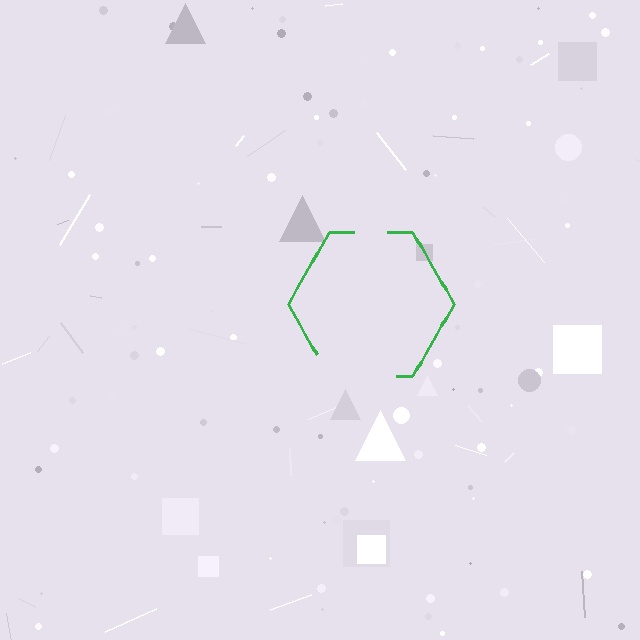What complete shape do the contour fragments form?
The contour fragments form a hexagon.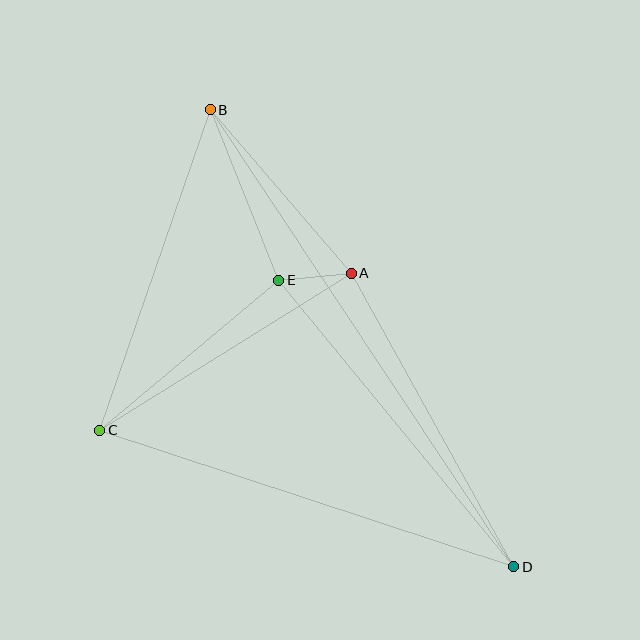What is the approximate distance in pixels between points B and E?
The distance between B and E is approximately 184 pixels.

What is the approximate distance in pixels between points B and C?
The distance between B and C is approximately 339 pixels.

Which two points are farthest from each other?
Points B and D are farthest from each other.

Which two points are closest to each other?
Points A and E are closest to each other.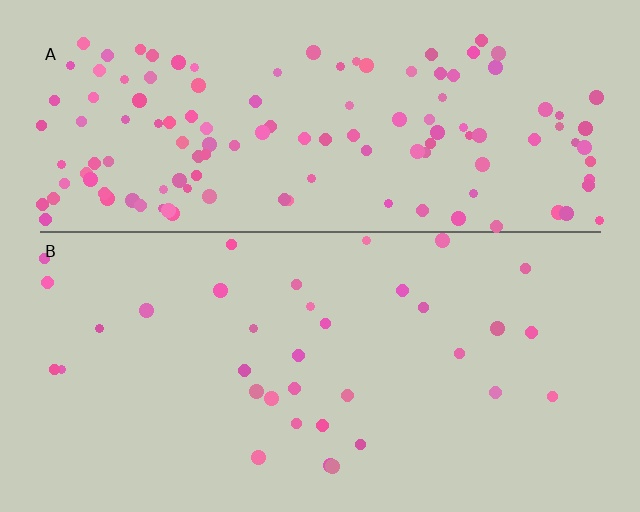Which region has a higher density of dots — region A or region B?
A (the top).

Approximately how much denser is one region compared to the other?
Approximately 3.7× — region A over region B.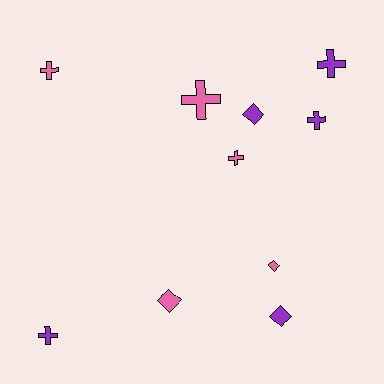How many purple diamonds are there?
There are 2 purple diamonds.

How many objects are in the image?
There are 10 objects.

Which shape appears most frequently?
Cross, with 6 objects.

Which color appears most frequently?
Purple, with 5 objects.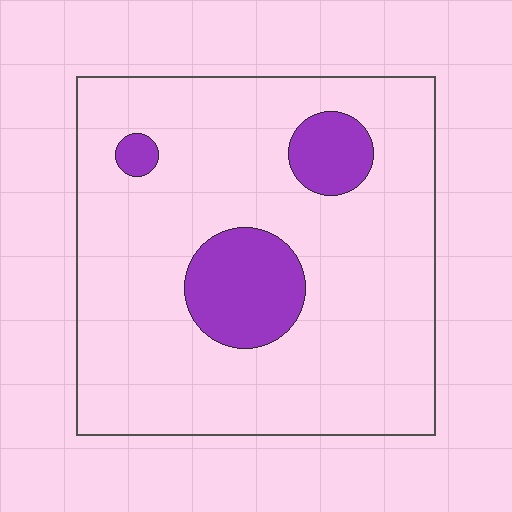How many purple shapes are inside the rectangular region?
3.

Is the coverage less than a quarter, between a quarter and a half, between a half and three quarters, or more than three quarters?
Less than a quarter.